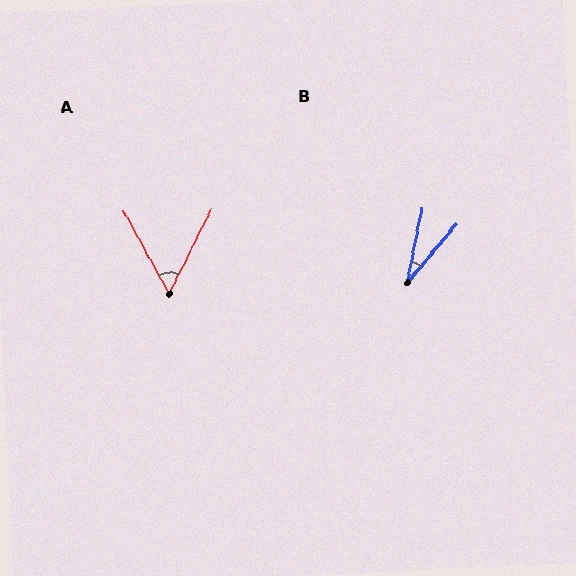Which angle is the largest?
A, at approximately 55 degrees.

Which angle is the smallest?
B, at approximately 29 degrees.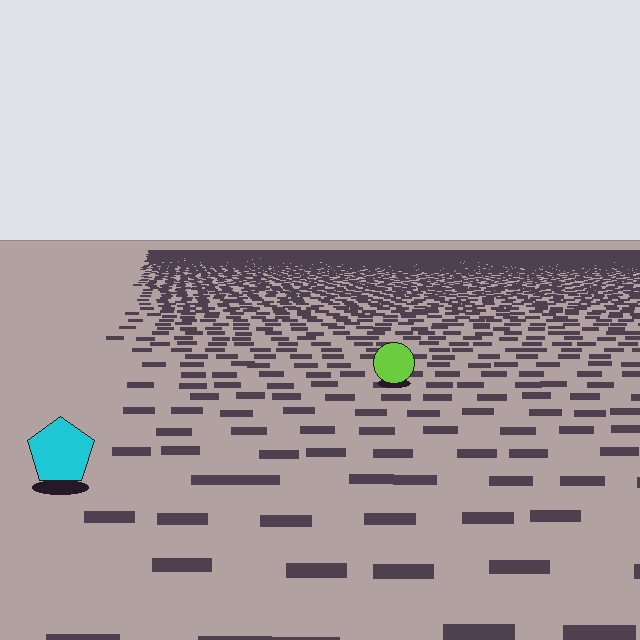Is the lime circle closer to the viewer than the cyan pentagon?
No. The cyan pentagon is closer — you can tell from the texture gradient: the ground texture is coarser near it.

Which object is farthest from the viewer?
The lime circle is farthest from the viewer. It appears smaller and the ground texture around it is denser.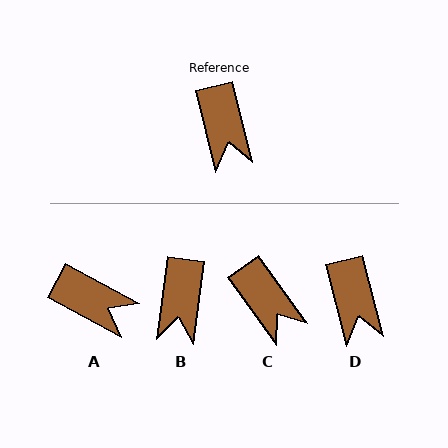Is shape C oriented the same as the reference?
No, it is off by about 22 degrees.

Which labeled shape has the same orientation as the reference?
D.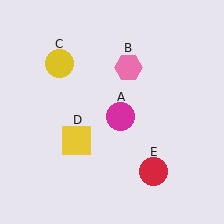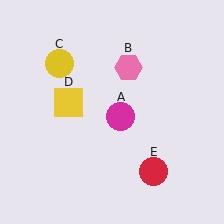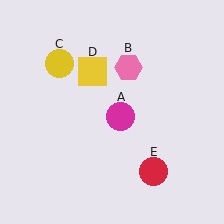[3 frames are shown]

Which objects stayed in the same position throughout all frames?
Magenta circle (object A) and pink hexagon (object B) and yellow circle (object C) and red circle (object E) remained stationary.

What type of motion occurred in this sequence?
The yellow square (object D) rotated clockwise around the center of the scene.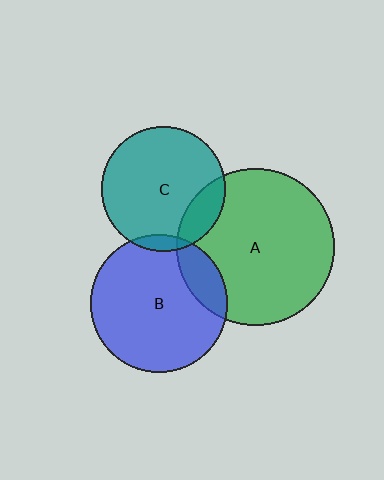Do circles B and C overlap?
Yes.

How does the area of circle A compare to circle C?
Approximately 1.6 times.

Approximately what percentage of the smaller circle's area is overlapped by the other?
Approximately 5%.